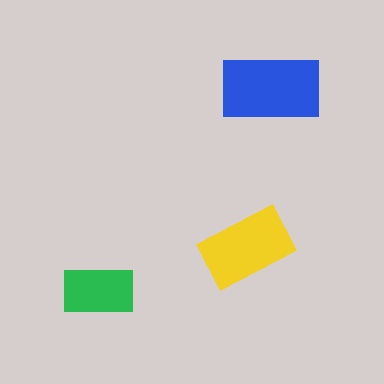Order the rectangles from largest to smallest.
the blue one, the yellow one, the green one.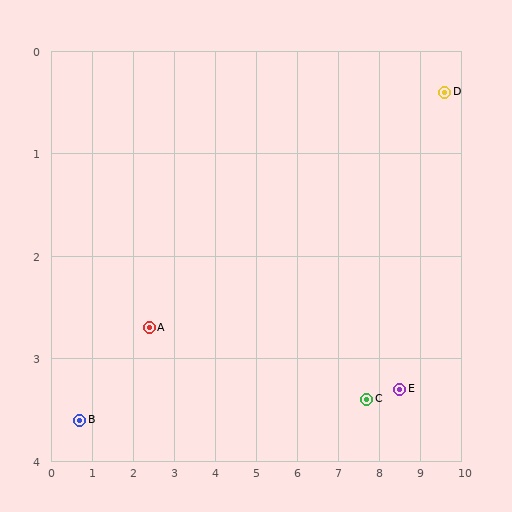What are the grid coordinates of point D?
Point D is at approximately (9.6, 0.4).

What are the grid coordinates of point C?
Point C is at approximately (7.7, 3.4).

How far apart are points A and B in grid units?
Points A and B are about 1.9 grid units apart.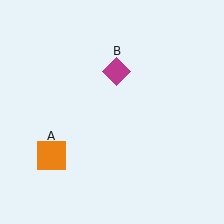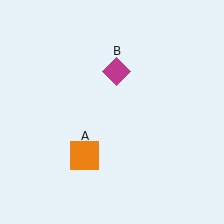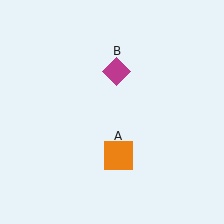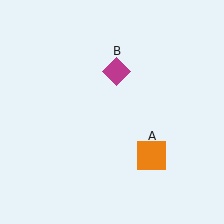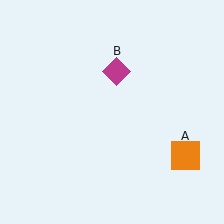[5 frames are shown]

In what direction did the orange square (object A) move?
The orange square (object A) moved right.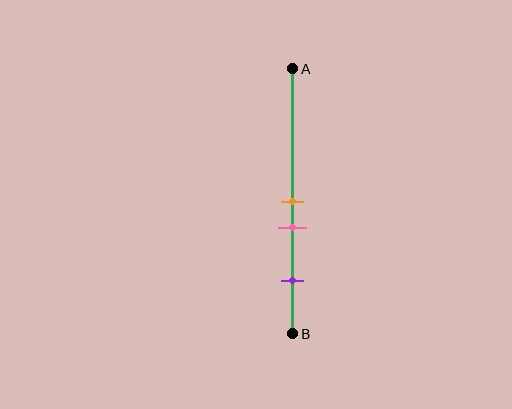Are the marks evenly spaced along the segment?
No, the marks are not evenly spaced.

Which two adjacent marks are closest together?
The orange and pink marks are the closest adjacent pair.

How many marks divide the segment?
There are 3 marks dividing the segment.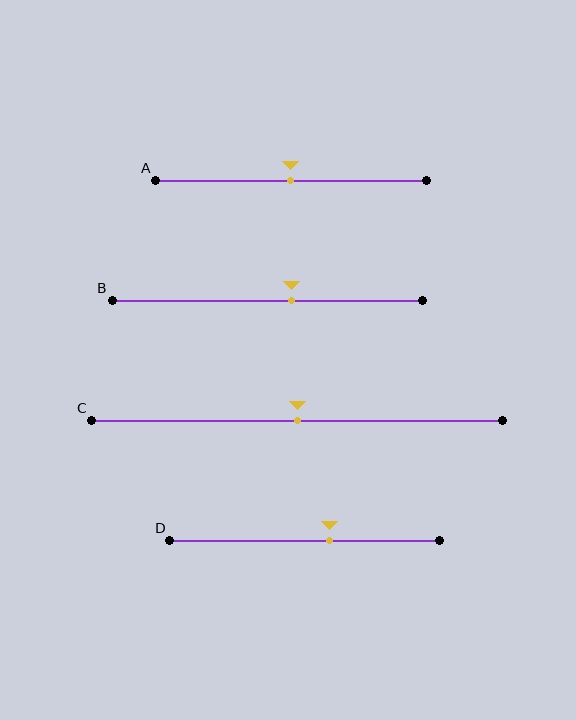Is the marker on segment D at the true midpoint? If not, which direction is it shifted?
No, the marker on segment D is shifted to the right by about 9% of the segment length.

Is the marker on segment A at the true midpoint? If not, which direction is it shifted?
Yes, the marker on segment A is at the true midpoint.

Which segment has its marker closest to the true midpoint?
Segment A has its marker closest to the true midpoint.